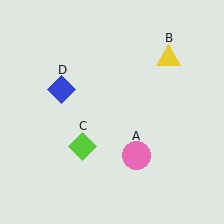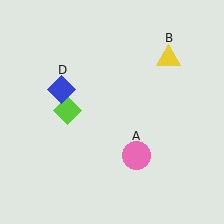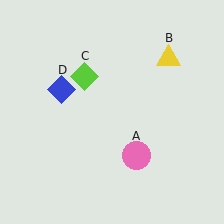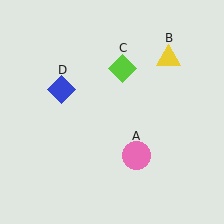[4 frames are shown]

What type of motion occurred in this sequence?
The lime diamond (object C) rotated clockwise around the center of the scene.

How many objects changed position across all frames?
1 object changed position: lime diamond (object C).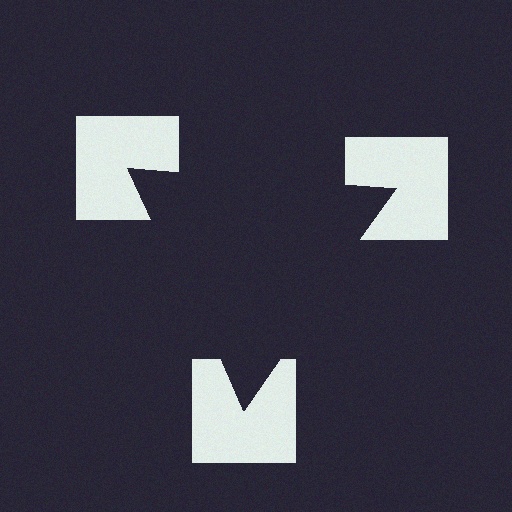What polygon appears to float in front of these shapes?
An illusory triangle — its edges are inferred from the aligned wedge cuts in the notched squares, not physically drawn.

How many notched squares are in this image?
There are 3 — one at each vertex of the illusory triangle.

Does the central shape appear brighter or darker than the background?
It typically appears slightly darker than the background, even though no actual brightness change is drawn.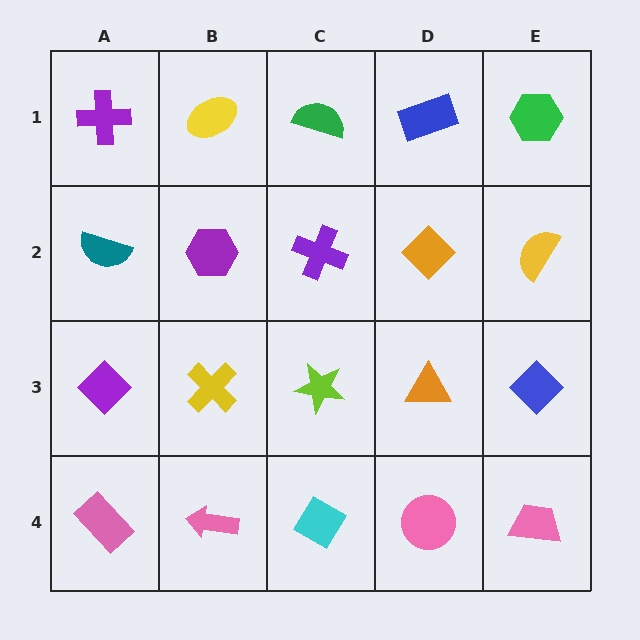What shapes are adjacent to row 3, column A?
A teal semicircle (row 2, column A), a pink rectangle (row 4, column A), a yellow cross (row 3, column B).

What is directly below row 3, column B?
A pink arrow.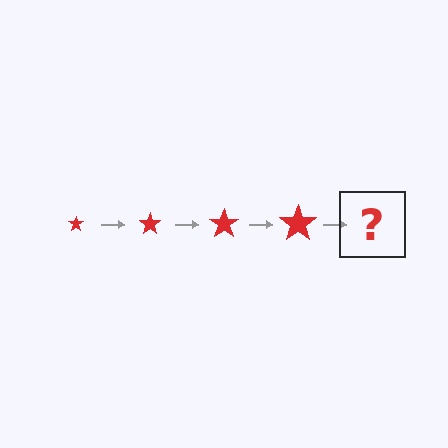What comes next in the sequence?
The next element should be a red star, larger than the previous one.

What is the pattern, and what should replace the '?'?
The pattern is that the star gets progressively larger each step. The '?' should be a red star, larger than the previous one.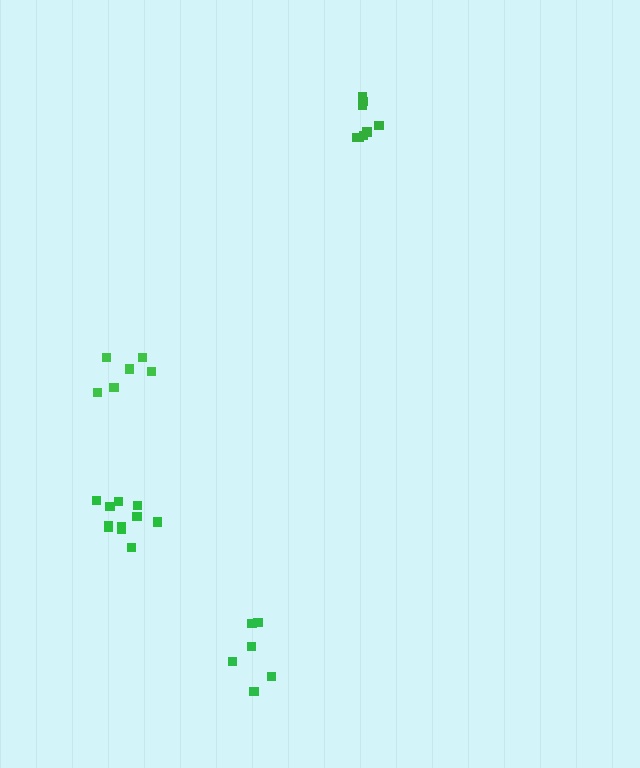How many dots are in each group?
Group 1: 11 dots, Group 2: 6 dots, Group 3: 6 dots, Group 4: 8 dots (31 total).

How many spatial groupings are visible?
There are 4 spatial groupings.